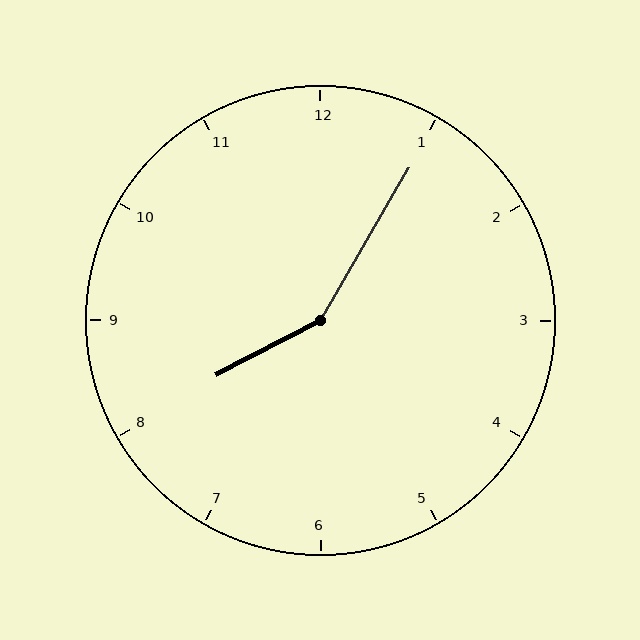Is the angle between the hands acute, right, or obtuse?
It is obtuse.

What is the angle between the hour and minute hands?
Approximately 148 degrees.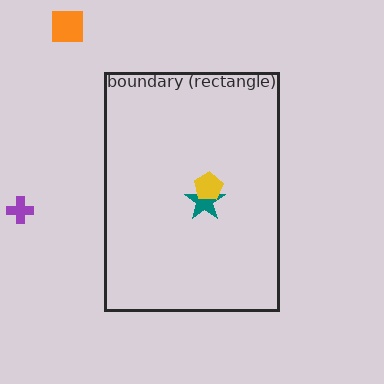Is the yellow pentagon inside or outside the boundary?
Inside.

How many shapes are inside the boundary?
2 inside, 2 outside.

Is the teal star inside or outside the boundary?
Inside.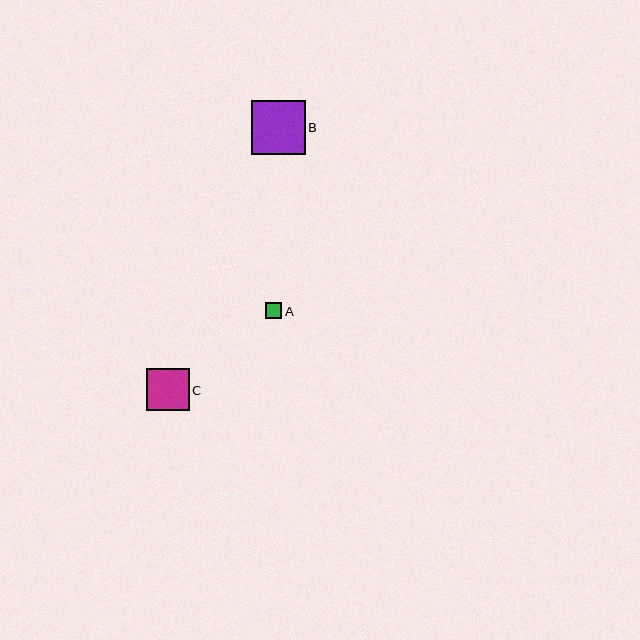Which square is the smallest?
Square A is the smallest with a size of approximately 16 pixels.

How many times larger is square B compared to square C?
Square B is approximately 1.3 times the size of square C.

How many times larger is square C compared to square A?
Square C is approximately 2.6 times the size of square A.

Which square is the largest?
Square B is the largest with a size of approximately 54 pixels.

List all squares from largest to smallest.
From largest to smallest: B, C, A.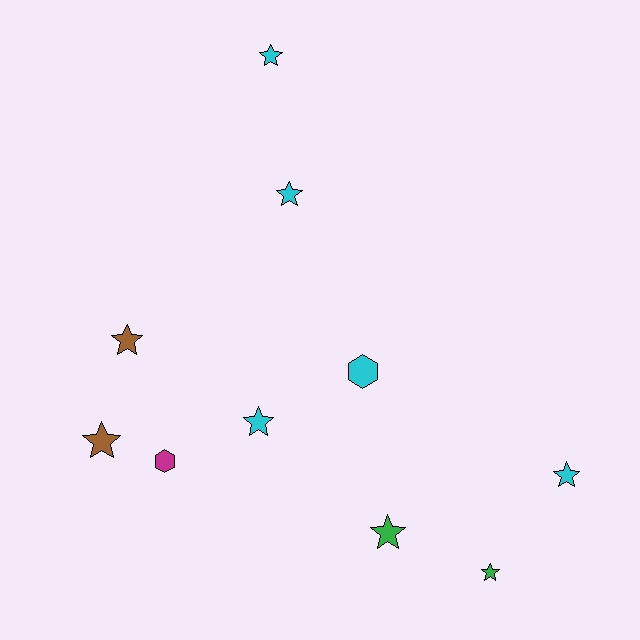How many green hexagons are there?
There are no green hexagons.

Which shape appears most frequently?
Star, with 8 objects.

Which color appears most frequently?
Cyan, with 5 objects.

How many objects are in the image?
There are 10 objects.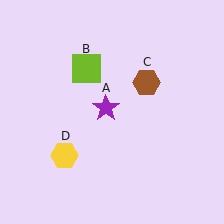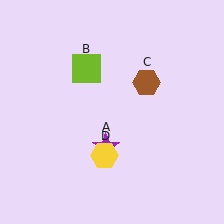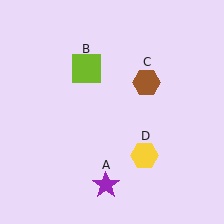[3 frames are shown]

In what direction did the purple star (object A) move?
The purple star (object A) moved down.